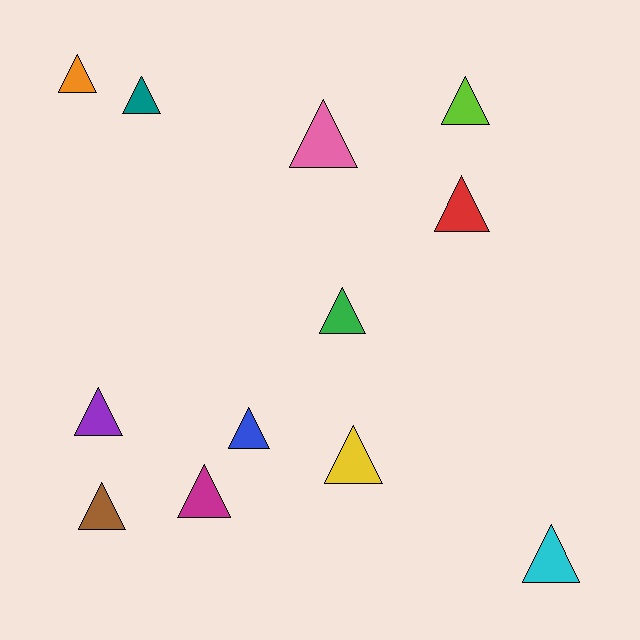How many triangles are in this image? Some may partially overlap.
There are 12 triangles.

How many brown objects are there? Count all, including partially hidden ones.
There is 1 brown object.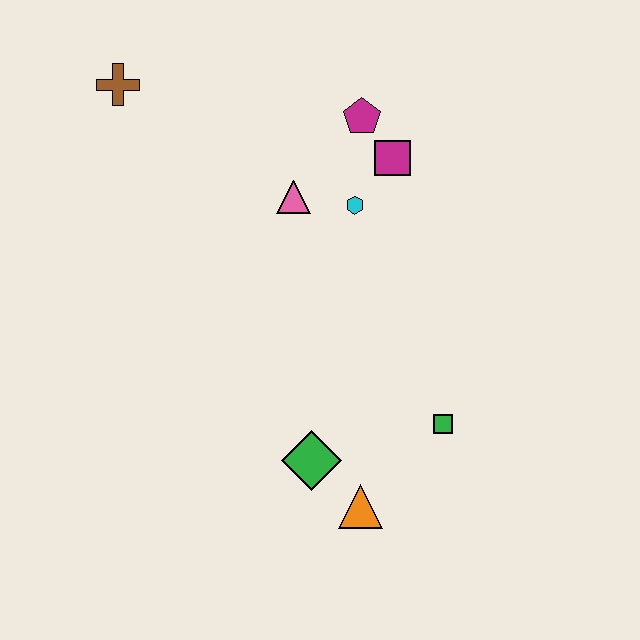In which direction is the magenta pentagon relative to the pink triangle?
The magenta pentagon is above the pink triangle.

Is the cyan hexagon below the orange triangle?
No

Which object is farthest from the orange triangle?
The brown cross is farthest from the orange triangle.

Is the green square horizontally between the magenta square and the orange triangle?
No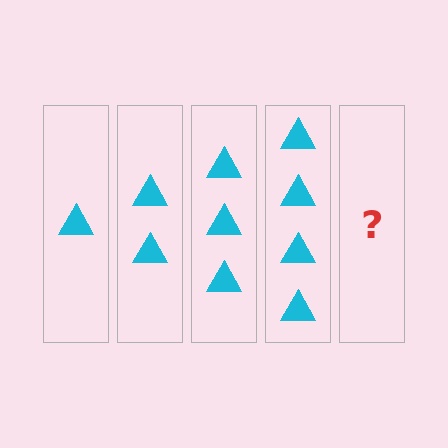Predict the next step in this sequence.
The next step is 5 triangles.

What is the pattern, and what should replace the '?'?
The pattern is that each step adds one more triangle. The '?' should be 5 triangles.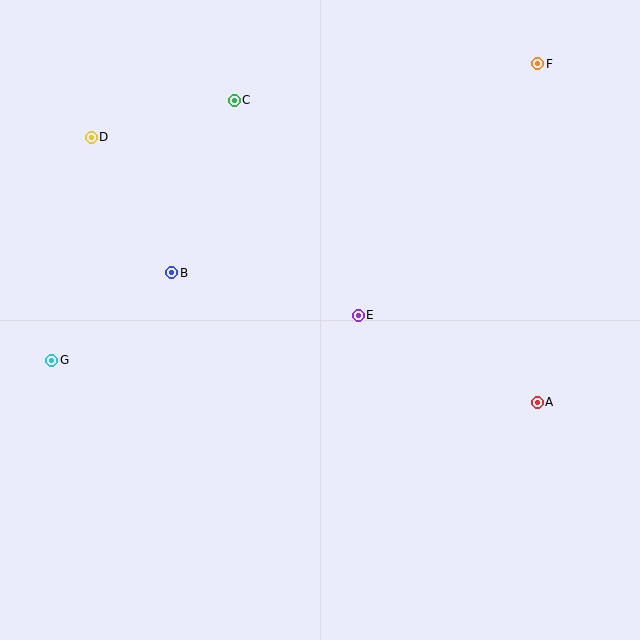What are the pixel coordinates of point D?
Point D is at (91, 137).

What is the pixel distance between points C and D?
The distance between C and D is 148 pixels.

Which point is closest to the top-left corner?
Point D is closest to the top-left corner.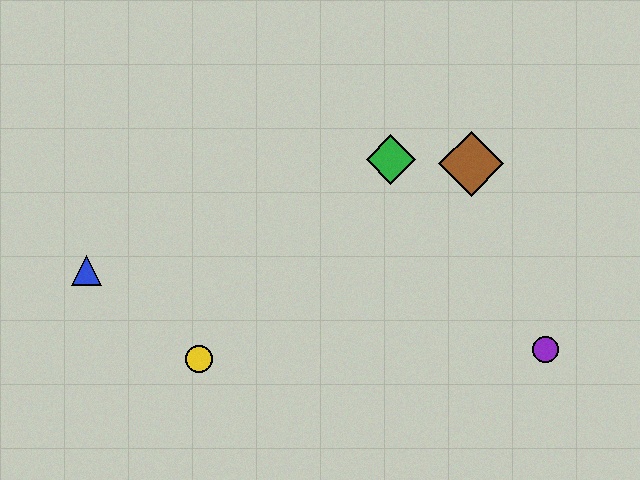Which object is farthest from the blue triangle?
The purple circle is farthest from the blue triangle.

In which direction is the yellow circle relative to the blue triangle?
The yellow circle is to the right of the blue triangle.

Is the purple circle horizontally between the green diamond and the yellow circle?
No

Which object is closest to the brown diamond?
The green diamond is closest to the brown diamond.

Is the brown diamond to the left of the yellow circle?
No